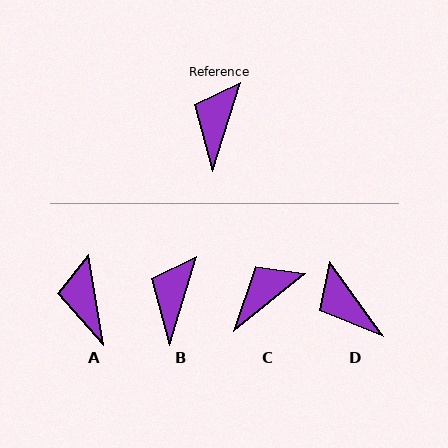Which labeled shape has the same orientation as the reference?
B.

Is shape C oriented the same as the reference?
No, it is off by about 34 degrees.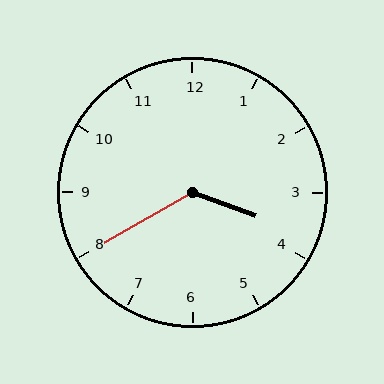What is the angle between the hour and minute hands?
Approximately 130 degrees.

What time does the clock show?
3:40.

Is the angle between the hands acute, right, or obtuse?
It is obtuse.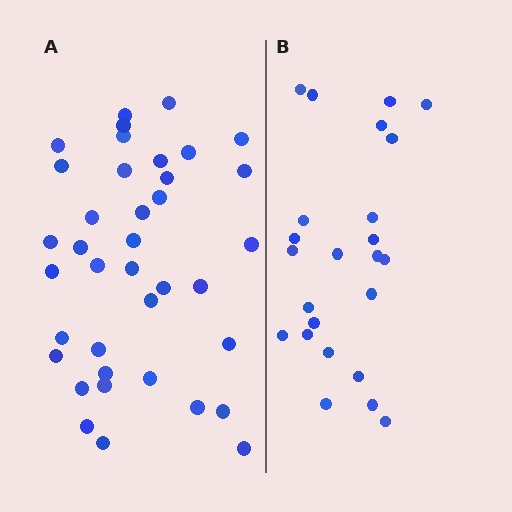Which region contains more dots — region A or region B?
Region A (the left region) has more dots.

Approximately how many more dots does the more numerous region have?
Region A has approximately 15 more dots than region B.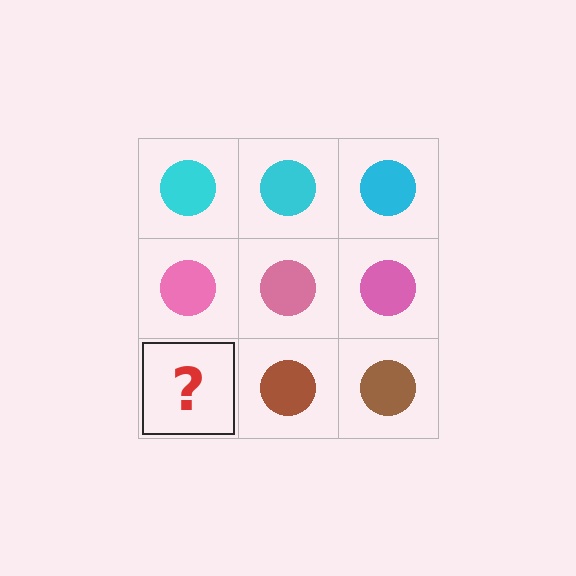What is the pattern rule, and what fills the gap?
The rule is that each row has a consistent color. The gap should be filled with a brown circle.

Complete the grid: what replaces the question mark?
The question mark should be replaced with a brown circle.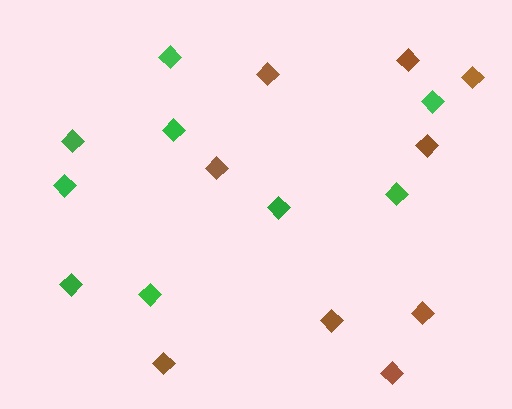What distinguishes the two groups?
There are 2 groups: one group of green diamonds (9) and one group of brown diamonds (9).